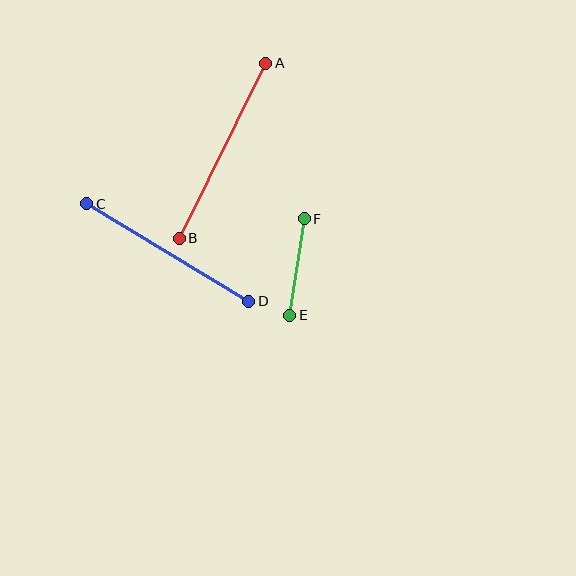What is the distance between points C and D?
The distance is approximately 189 pixels.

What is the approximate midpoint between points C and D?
The midpoint is at approximately (168, 253) pixels.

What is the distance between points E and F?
The distance is approximately 98 pixels.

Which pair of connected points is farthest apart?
Points A and B are farthest apart.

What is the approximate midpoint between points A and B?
The midpoint is at approximately (222, 151) pixels.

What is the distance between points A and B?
The distance is approximately 195 pixels.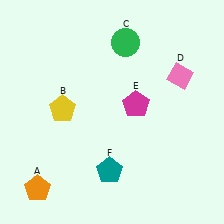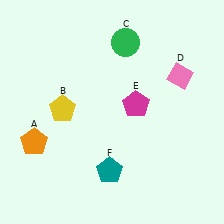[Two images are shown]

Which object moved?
The orange pentagon (A) moved up.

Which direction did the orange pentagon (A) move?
The orange pentagon (A) moved up.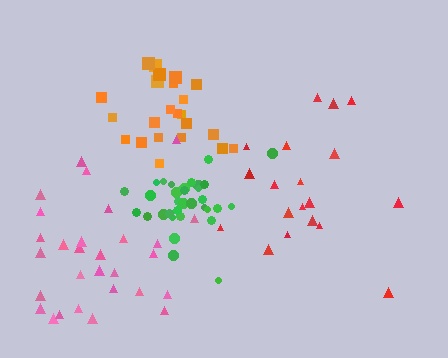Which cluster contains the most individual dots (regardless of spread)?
Green (33).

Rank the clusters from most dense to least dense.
green, orange, pink, red.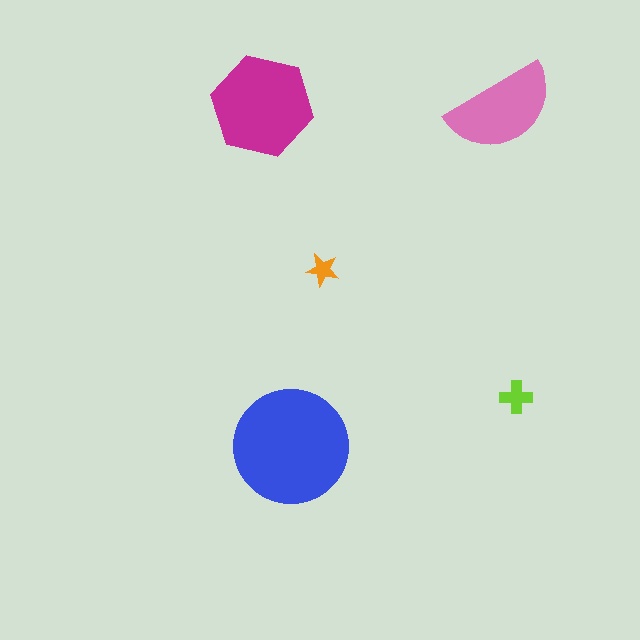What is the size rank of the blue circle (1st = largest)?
1st.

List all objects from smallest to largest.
The orange star, the lime cross, the pink semicircle, the magenta hexagon, the blue circle.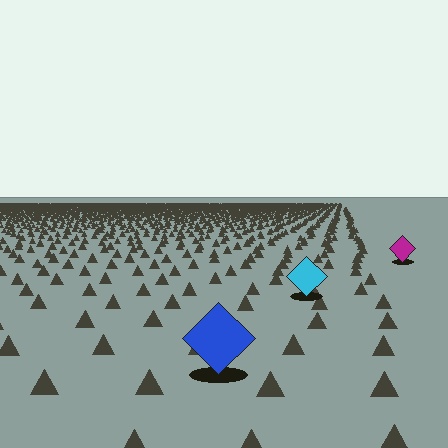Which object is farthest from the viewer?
The magenta diamond is farthest from the viewer. It appears smaller and the ground texture around it is denser.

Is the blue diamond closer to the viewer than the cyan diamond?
Yes. The blue diamond is closer — you can tell from the texture gradient: the ground texture is coarser near it.